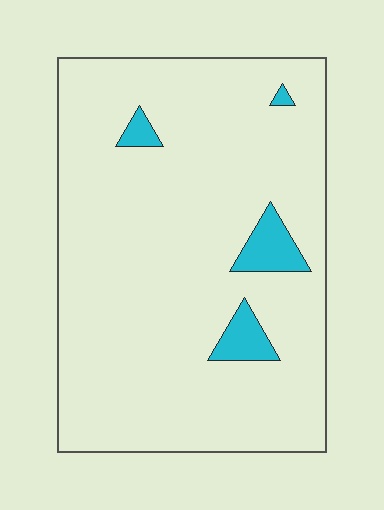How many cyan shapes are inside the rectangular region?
4.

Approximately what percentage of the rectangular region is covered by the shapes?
Approximately 5%.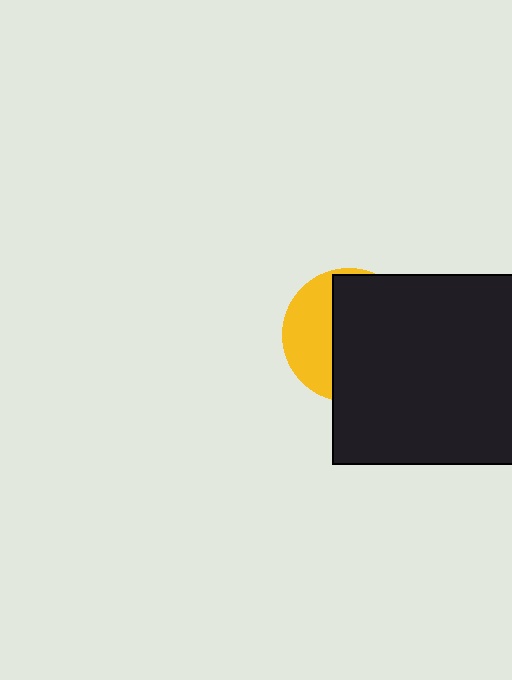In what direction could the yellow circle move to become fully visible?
The yellow circle could move left. That would shift it out from behind the black rectangle entirely.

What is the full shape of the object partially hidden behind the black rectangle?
The partially hidden object is a yellow circle.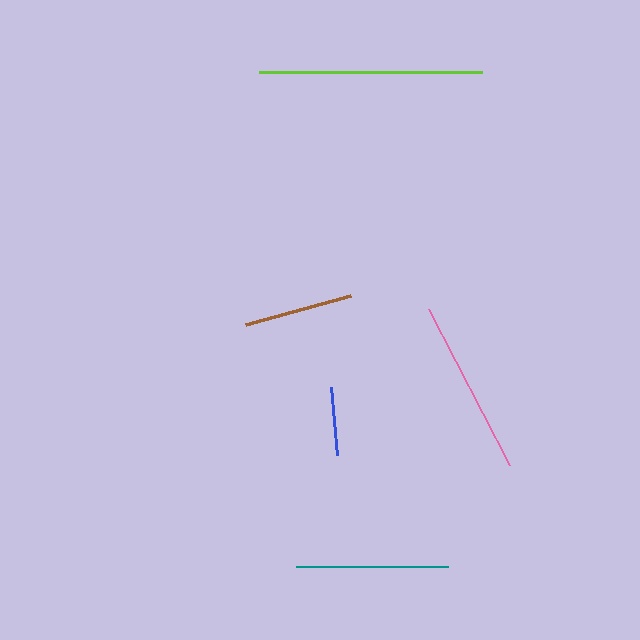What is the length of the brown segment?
The brown segment is approximately 109 pixels long.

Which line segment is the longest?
The lime line is the longest at approximately 223 pixels.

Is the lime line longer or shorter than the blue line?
The lime line is longer than the blue line.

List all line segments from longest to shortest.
From longest to shortest: lime, pink, teal, brown, blue.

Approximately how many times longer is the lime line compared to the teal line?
The lime line is approximately 1.5 times the length of the teal line.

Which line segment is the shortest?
The blue line is the shortest at approximately 68 pixels.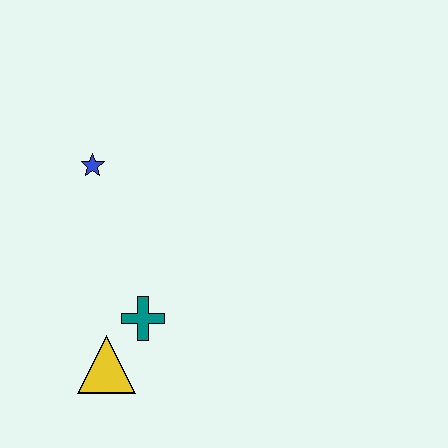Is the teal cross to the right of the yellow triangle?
Yes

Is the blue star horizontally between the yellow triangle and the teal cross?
No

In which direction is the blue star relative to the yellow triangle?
The blue star is above the yellow triangle.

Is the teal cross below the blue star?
Yes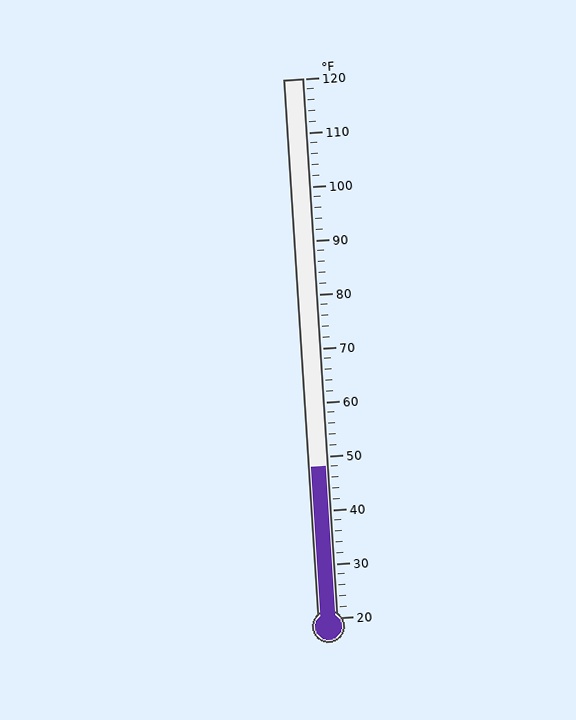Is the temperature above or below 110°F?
The temperature is below 110°F.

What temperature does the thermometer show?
The thermometer shows approximately 48°F.